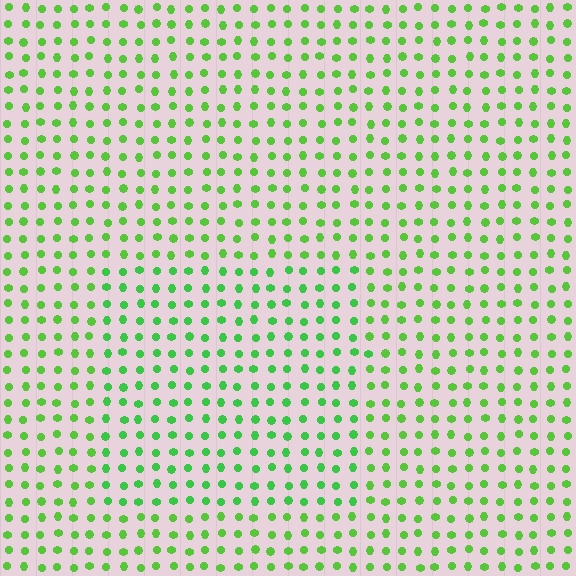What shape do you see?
I see a rectangle.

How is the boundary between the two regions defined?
The boundary is defined purely by a slight shift in hue (about 19 degrees). Spacing, size, and orientation are identical on both sides.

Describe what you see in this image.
The image is filled with small lime elements in a uniform arrangement. A rectangle-shaped region is visible where the elements are tinted to a slightly different hue, forming a subtle color boundary.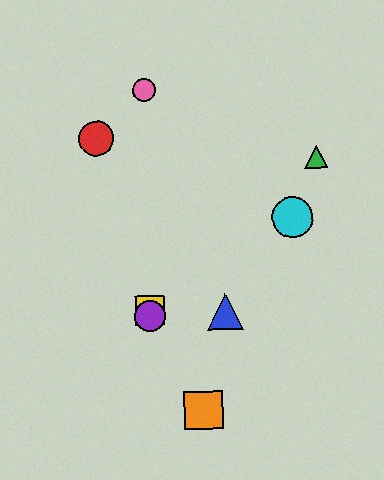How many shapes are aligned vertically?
3 shapes (the yellow square, the purple circle, the pink circle) are aligned vertically.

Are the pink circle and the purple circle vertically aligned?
Yes, both are at x≈144.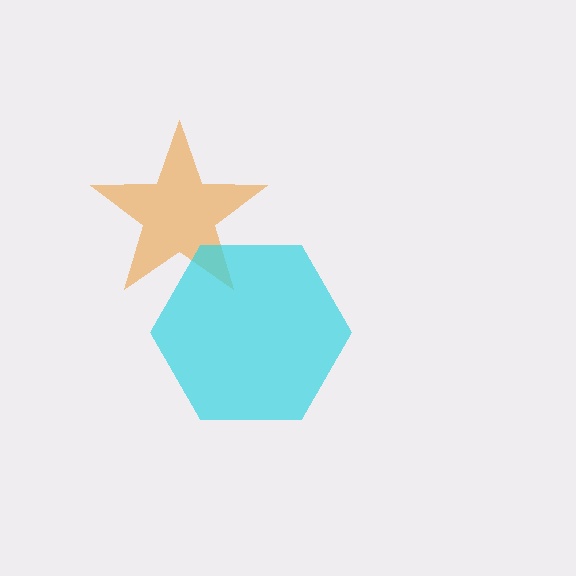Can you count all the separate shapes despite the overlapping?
Yes, there are 2 separate shapes.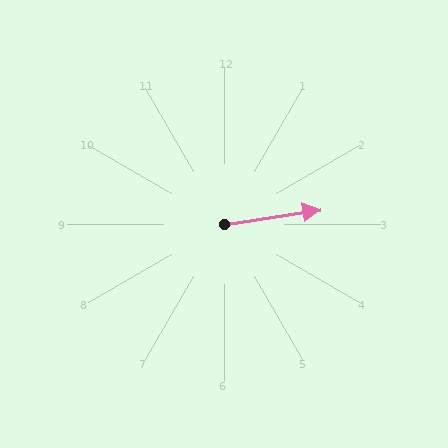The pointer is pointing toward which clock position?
Roughly 3 o'clock.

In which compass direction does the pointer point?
East.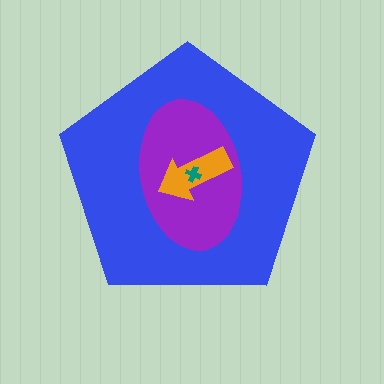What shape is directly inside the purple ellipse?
The orange arrow.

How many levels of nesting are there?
4.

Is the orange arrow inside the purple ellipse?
Yes.